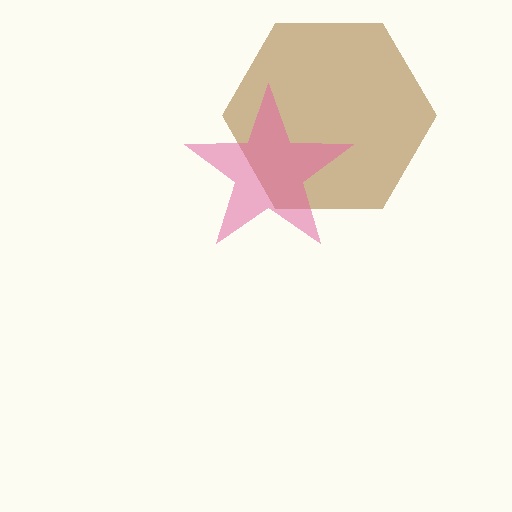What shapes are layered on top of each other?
The layered shapes are: a brown hexagon, a pink star.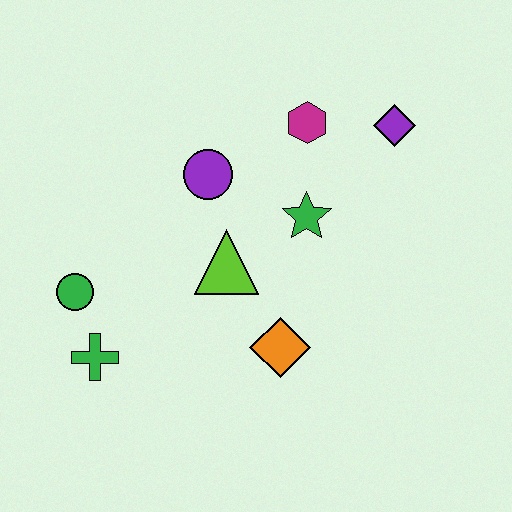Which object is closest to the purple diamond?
The magenta hexagon is closest to the purple diamond.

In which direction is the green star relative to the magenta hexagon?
The green star is below the magenta hexagon.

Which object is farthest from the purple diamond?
The green cross is farthest from the purple diamond.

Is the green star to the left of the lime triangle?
No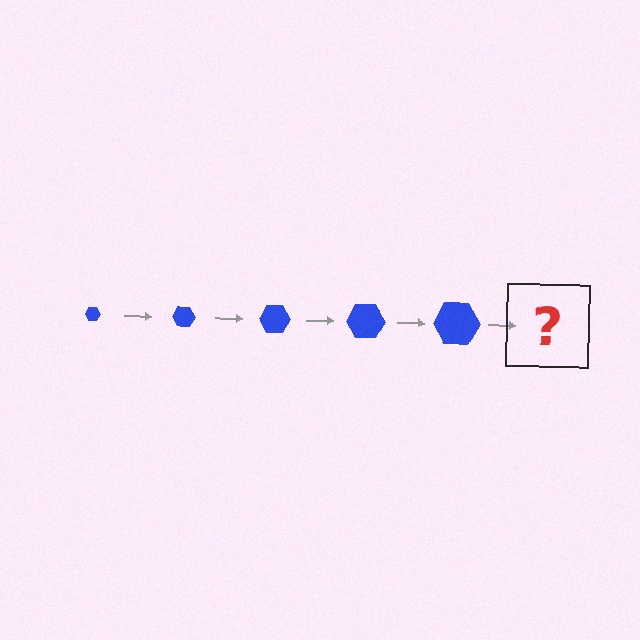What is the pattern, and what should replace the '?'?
The pattern is that the hexagon gets progressively larger each step. The '?' should be a blue hexagon, larger than the previous one.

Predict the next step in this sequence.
The next step is a blue hexagon, larger than the previous one.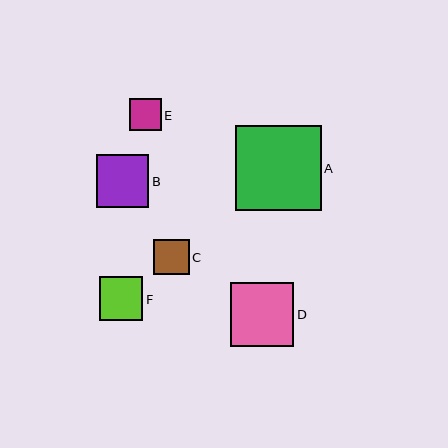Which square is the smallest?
Square E is the smallest with a size of approximately 32 pixels.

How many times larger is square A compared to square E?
Square A is approximately 2.7 times the size of square E.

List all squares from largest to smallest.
From largest to smallest: A, D, B, F, C, E.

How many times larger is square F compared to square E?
Square F is approximately 1.4 times the size of square E.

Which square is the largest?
Square A is the largest with a size of approximately 85 pixels.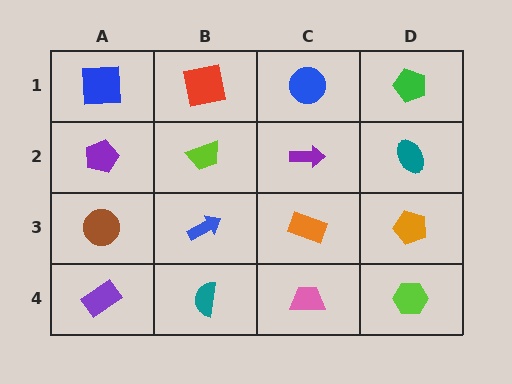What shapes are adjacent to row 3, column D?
A teal ellipse (row 2, column D), a lime hexagon (row 4, column D), an orange rectangle (row 3, column C).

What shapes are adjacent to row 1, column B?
A lime trapezoid (row 2, column B), a blue square (row 1, column A), a blue circle (row 1, column C).